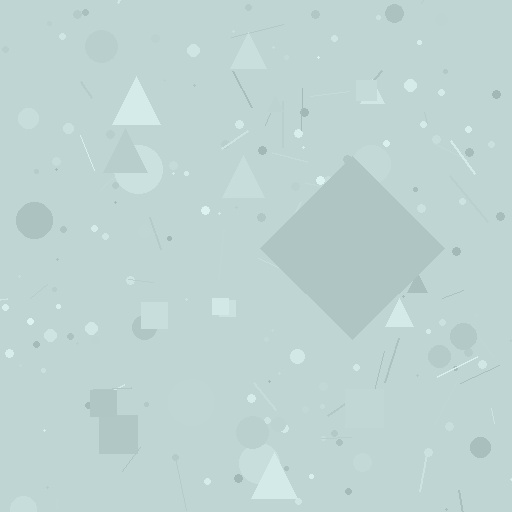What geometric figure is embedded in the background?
A diamond is embedded in the background.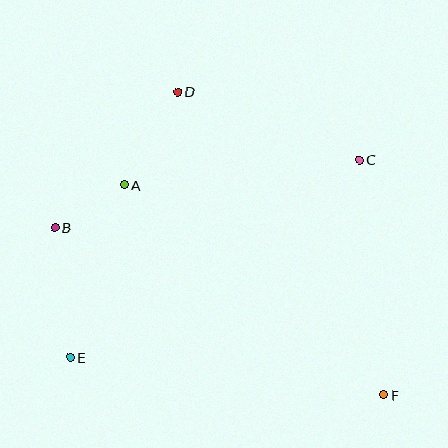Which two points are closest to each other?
Points A and B are closest to each other.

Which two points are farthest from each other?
Points B and F are farthest from each other.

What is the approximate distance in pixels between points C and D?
The distance between C and D is approximately 194 pixels.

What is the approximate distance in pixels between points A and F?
The distance between A and F is approximately 334 pixels.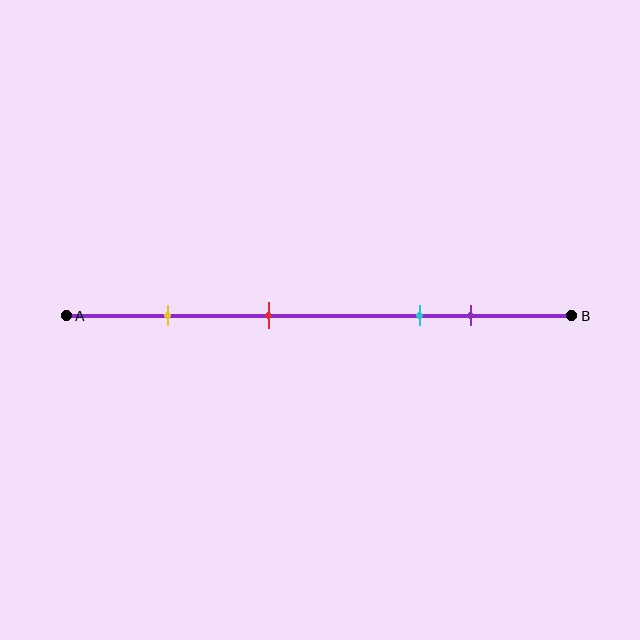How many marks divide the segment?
There are 4 marks dividing the segment.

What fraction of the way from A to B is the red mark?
The red mark is approximately 40% (0.4) of the way from A to B.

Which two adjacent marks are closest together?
The cyan and purple marks are the closest adjacent pair.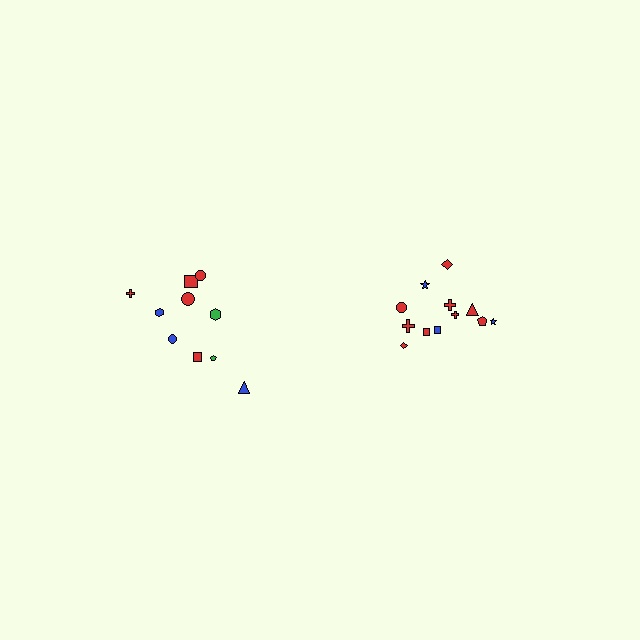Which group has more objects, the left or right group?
The right group.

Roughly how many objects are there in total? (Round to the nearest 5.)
Roughly 20 objects in total.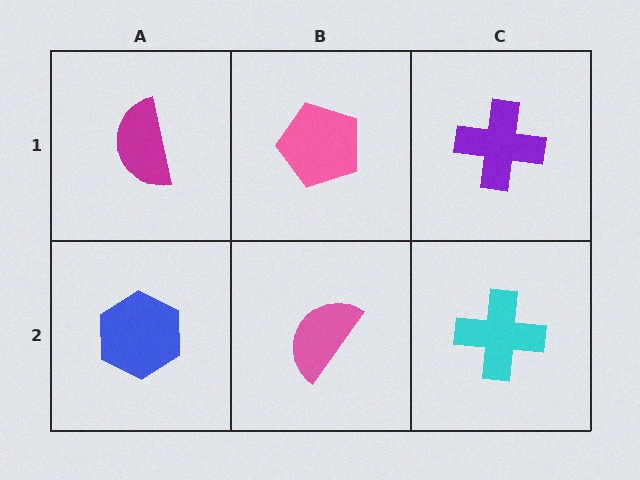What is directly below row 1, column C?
A cyan cross.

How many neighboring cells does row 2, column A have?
2.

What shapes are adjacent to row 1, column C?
A cyan cross (row 2, column C), a pink pentagon (row 1, column B).